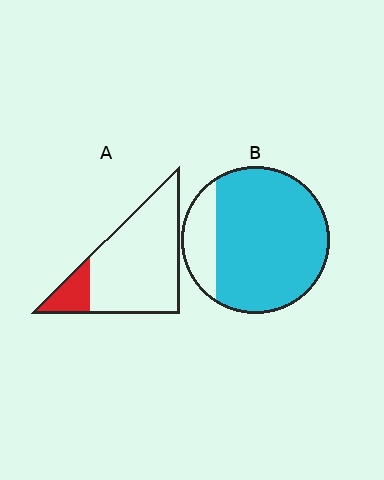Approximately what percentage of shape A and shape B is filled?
A is approximately 15% and B is approximately 80%.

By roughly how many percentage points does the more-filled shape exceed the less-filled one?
By roughly 65 percentage points (B over A).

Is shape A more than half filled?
No.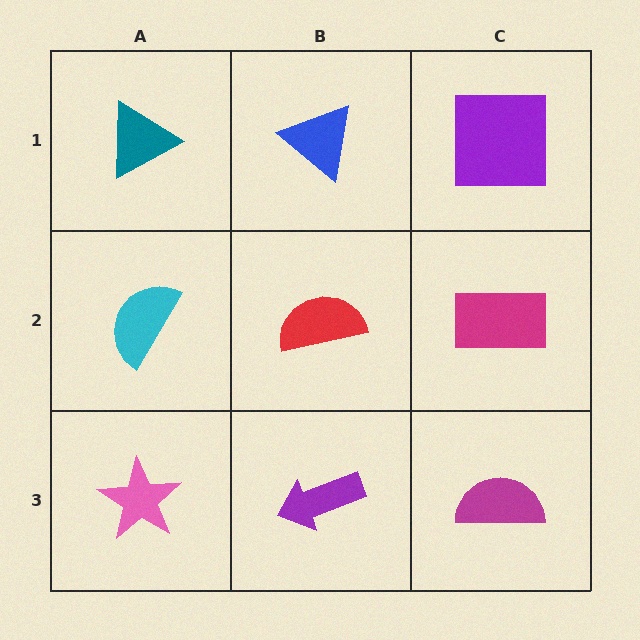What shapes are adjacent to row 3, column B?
A red semicircle (row 2, column B), a pink star (row 3, column A), a magenta semicircle (row 3, column C).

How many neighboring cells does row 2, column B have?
4.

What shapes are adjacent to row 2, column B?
A blue triangle (row 1, column B), a purple arrow (row 3, column B), a cyan semicircle (row 2, column A), a magenta rectangle (row 2, column C).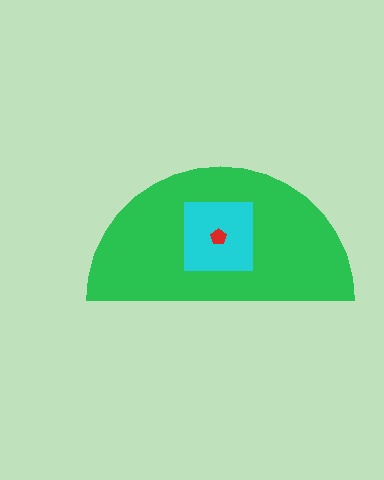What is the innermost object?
The red pentagon.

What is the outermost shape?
The green semicircle.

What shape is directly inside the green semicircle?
The cyan square.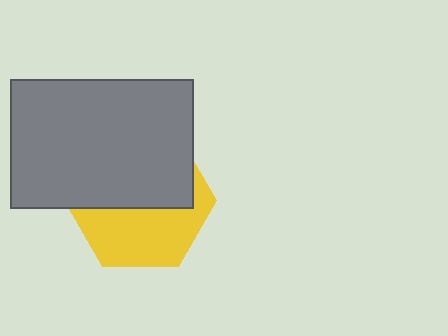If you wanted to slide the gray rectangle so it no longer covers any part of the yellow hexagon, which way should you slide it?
Slide it up — that is the most direct way to separate the two shapes.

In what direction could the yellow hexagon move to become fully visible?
The yellow hexagon could move down. That would shift it out from behind the gray rectangle entirely.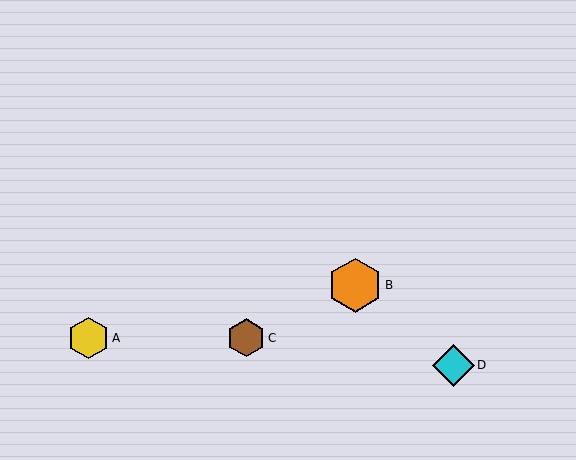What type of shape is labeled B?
Shape B is an orange hexagon.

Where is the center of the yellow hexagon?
The center of the yellow hexagon is at (88, 338).